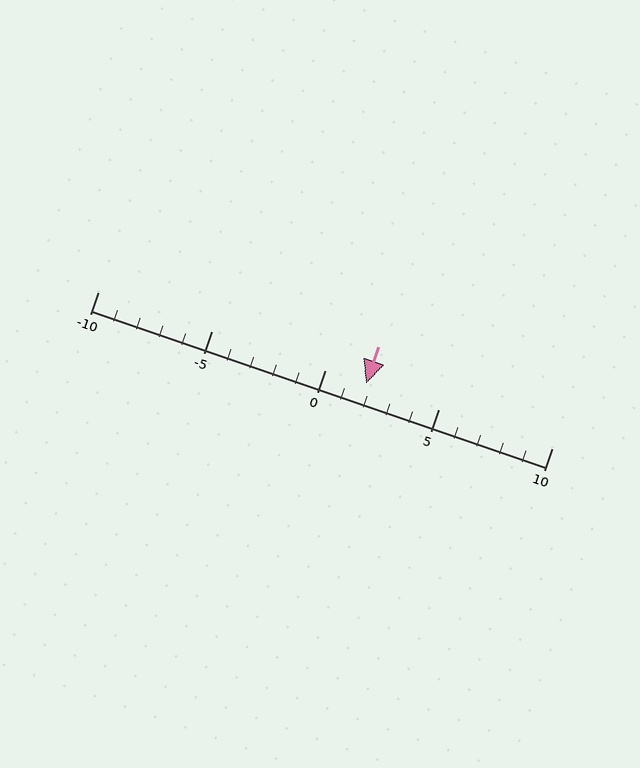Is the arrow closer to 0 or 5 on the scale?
The arrow is closer to 0.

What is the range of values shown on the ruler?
The ruler shows values from -10 to 10.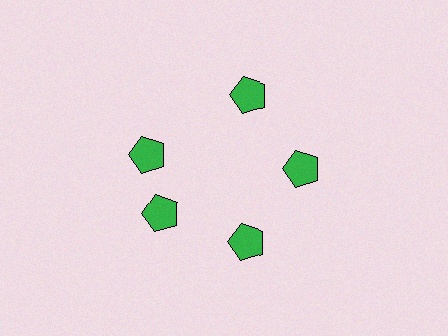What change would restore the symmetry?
The symmetry would be restored by rotating it back into even spacing with its neighbors so that all 5 pentagons sit at equal angles and equal distance from the center.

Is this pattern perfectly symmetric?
No. The 5 green pentagons are arranged in a ring, but one element near the 10 o'clock position is rotated out of alignment along the ring, breaking the 5-fold rotational symmetry.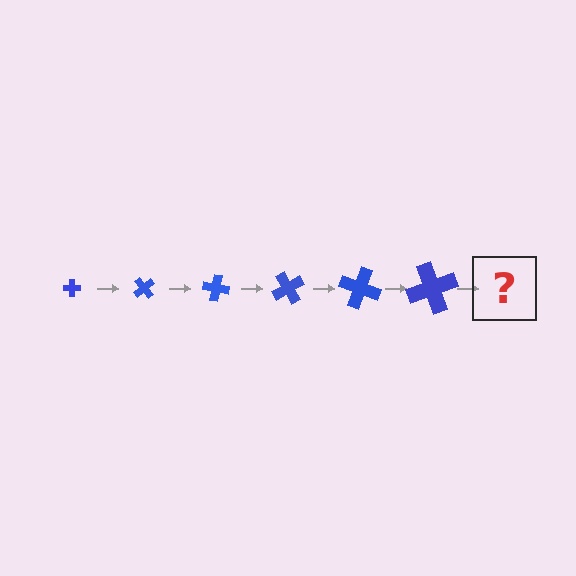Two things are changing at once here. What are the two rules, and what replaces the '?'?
The two rules are that the cross grows larger each step and it rotates 50 degrees each step. The '?' should be a cross, larger than the previous one and rotated 300 degrees from the start.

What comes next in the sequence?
The next element should be a cross, larger than the previous one and rotated 300 degrees from the start.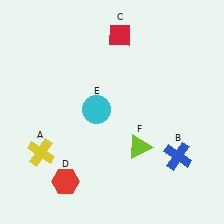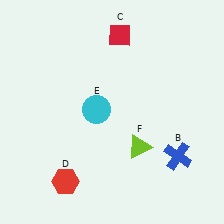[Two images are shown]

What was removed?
The yellow cross (A) was removed in Image 2.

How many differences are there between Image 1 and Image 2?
There is 1 difference between the two images.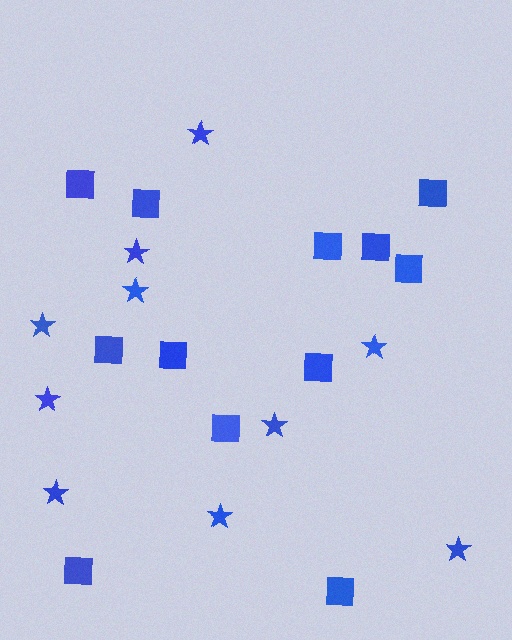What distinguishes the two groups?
There are 2 groups: one group of squares (12) and one group of stars (10).